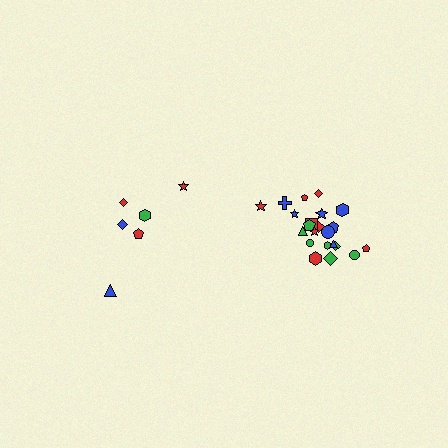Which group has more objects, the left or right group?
The right group.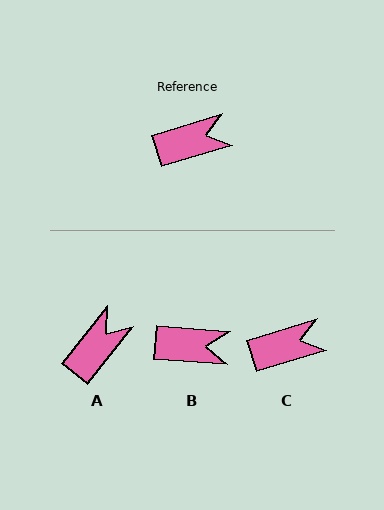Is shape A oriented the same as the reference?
No, it is off by about 35 degrees.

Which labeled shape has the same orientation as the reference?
C.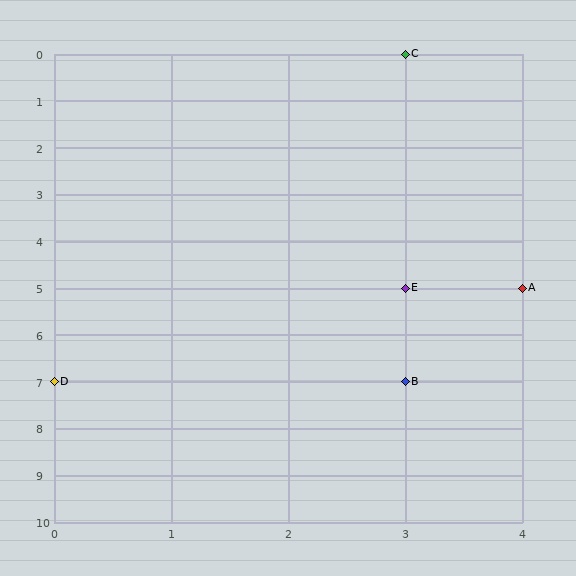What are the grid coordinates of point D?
Point D is at grid coordinates (0, 7).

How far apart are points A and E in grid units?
Points A and E are 1 column apart.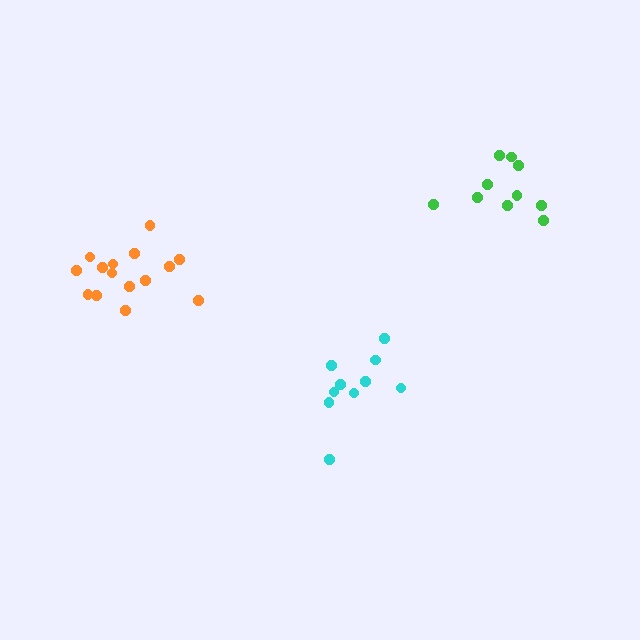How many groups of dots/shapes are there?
There are 3 groups.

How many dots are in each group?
Group 1: 15 dots, Group 2: 10 dots, Group 3: 10 dots (35 total).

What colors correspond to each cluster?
The clusters are colored: orange, green, cyan.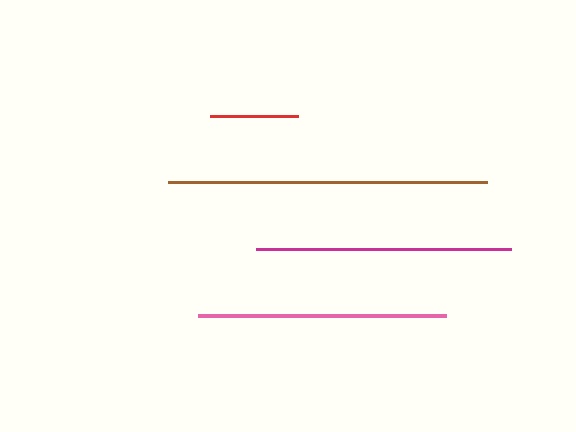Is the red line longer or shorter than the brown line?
The brown line is longer than the red line.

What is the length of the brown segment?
The brown segment is approximately 320 pixels long.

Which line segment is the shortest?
The red line is the shortest at approximately 88 pixels.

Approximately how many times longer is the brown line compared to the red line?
The brown line is approximately 3.6 times the length of the red line.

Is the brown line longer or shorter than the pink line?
The brown line is longer than the pink line.